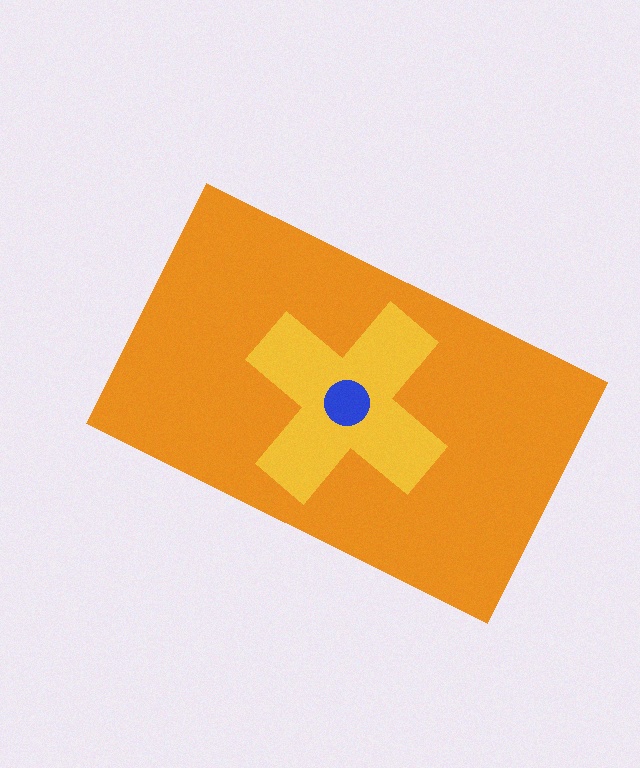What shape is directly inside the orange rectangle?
The yellow cross.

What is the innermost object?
The blue circle.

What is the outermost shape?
The orange rectangle.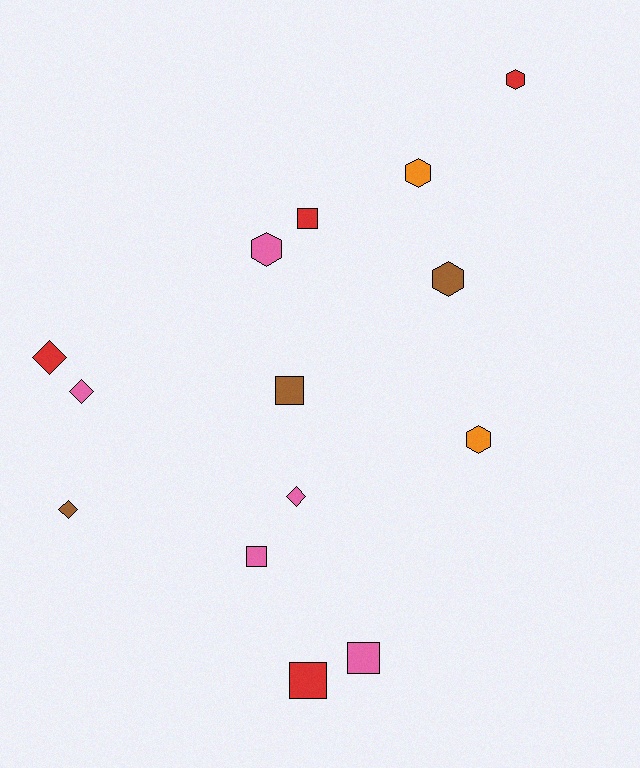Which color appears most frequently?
Pink, with 5 objects.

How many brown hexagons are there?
There is 1 brown hexagon.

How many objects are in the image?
There are 14 objects.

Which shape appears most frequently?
Square, with 5 objects.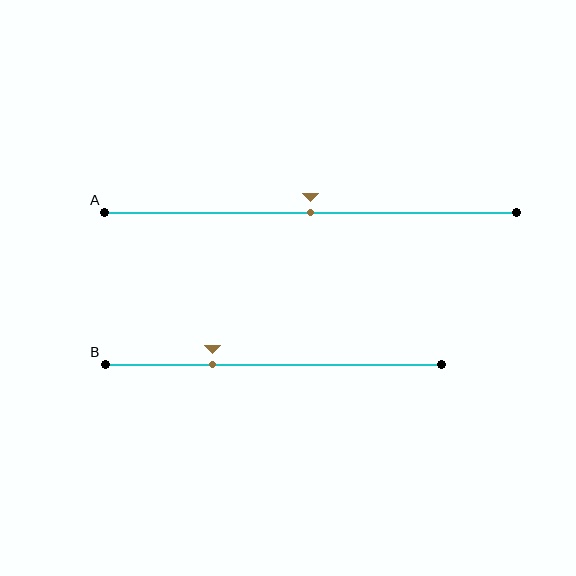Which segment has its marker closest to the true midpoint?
Segment A has its marker closest to the true midpoint.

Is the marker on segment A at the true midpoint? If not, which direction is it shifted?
Yes, the marker on segment A is at the true midpoint.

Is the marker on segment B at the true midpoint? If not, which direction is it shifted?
No, the marker on segment B is shifted to the left by about 18% of the segment length.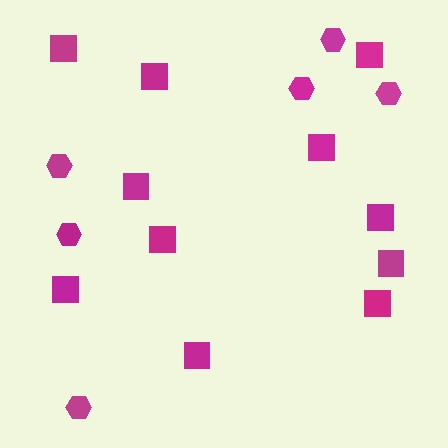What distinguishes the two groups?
There are 2 groups: one group of hexagons (6) and one group of squares (11).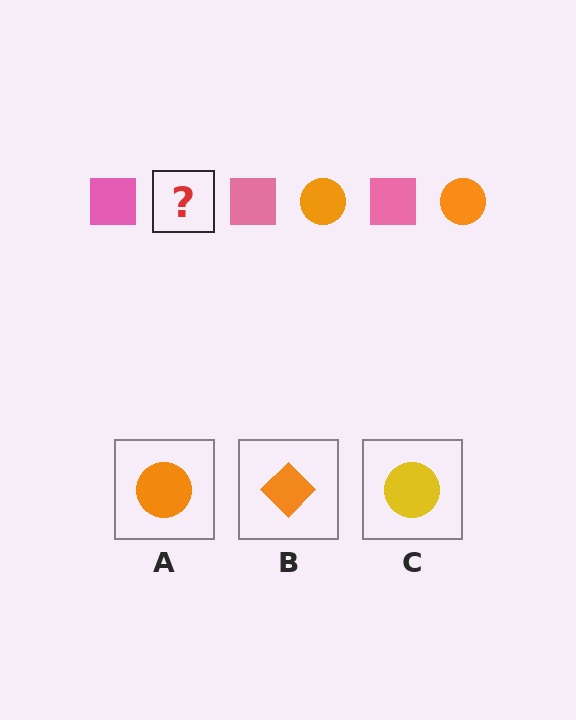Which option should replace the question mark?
Option A.